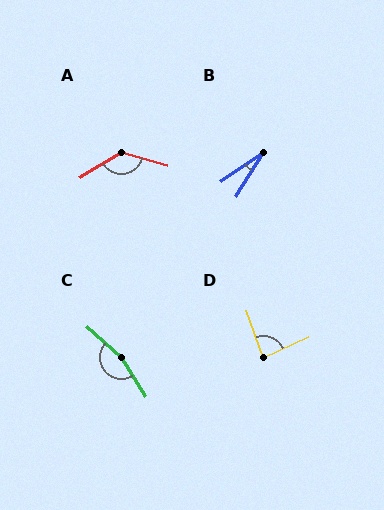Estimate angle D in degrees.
Approximately 84 degrees.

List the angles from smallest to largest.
B (23°), D (84°), A (133°), C (163°).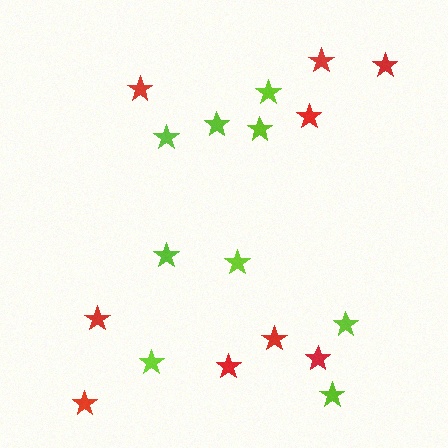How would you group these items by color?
There are 2 groups: one group of red stars (9) and one group of lime stars (9).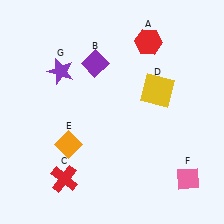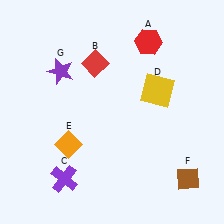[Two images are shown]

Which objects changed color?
B changed from purple to red. C changed from red to purple. F changed from pink to brown.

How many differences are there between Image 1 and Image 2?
There are 3 differences between the two images.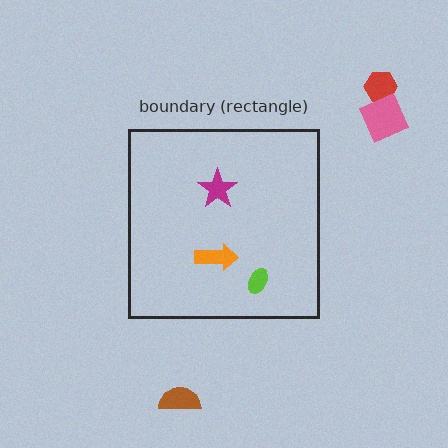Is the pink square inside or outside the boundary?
Outside.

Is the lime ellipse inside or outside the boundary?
Inside.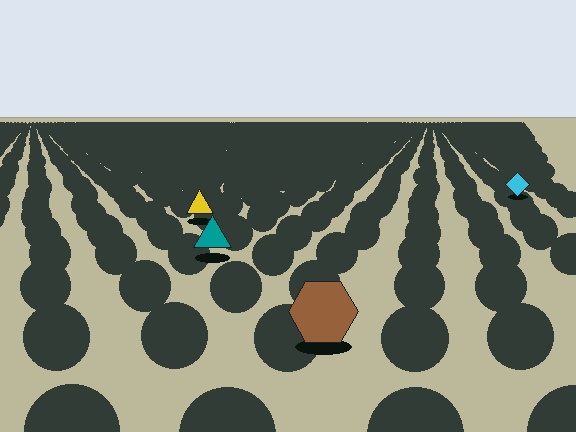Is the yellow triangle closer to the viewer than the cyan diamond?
Yes. The yellow triangle is closer — you can tell from the texture gradient: the ground texture is coarser near it.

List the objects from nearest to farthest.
From nearest to farthest: the brown hexagon, the teal triangle, the yellow triangle, the cyan diamond.